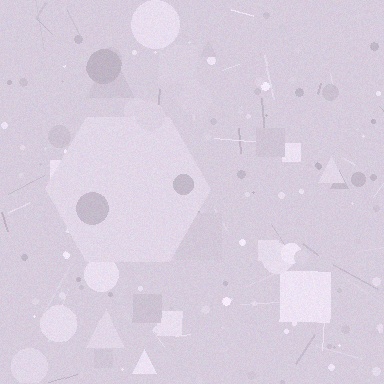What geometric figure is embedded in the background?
A hexagon is embedded in the background.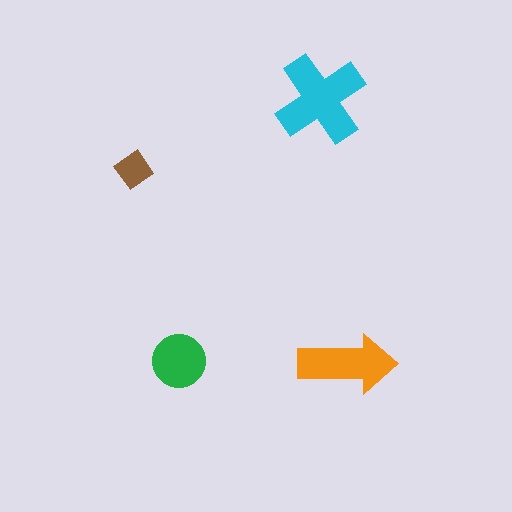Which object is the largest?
The cyan cross.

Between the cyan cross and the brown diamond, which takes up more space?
The cyan cross.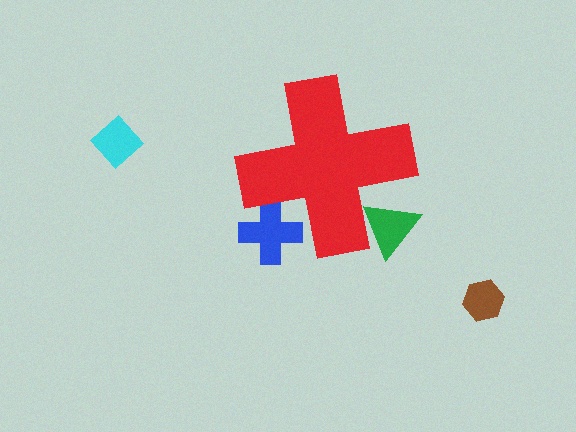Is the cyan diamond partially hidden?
No, the cyan diamond is fully visible.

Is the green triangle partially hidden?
Yes, the green triangle is partially hidden behind the red cross.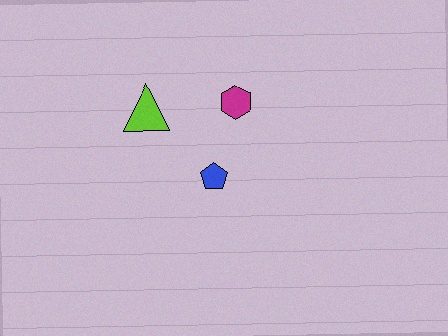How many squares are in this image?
There are no squares.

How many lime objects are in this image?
There is 1 lime object.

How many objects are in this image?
There are 3 objects.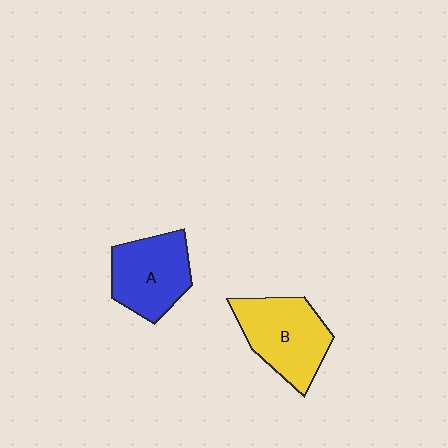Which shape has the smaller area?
Shape A (blue).